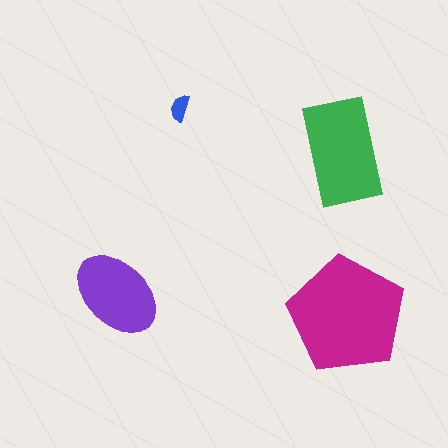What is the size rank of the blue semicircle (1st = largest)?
4th.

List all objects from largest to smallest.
The magenta pentagon, the green rectangle, the purple ellipse, the blue semicircle.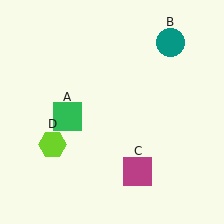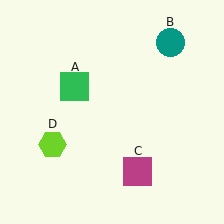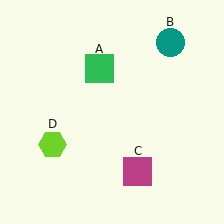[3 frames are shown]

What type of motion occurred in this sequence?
The green square (object A) rotated clockwise around the center of the scene.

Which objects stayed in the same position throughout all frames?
Teal circle (object B) and magenta square (object C) and lime hexagon (object D) remained stationary.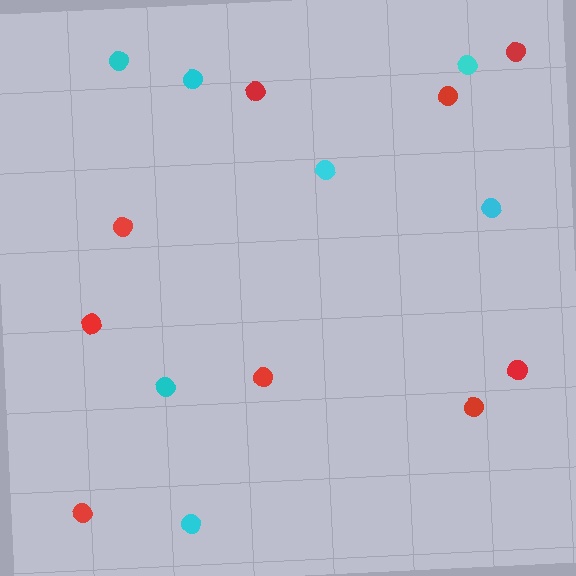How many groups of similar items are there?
There are 2 groups: one group of red circles (9) and one group of cyan circles (7).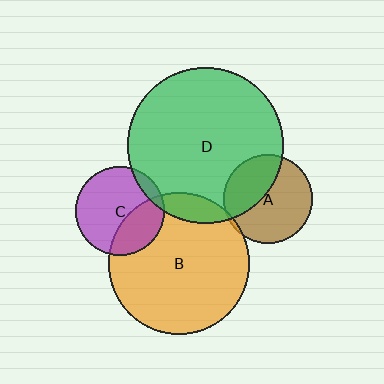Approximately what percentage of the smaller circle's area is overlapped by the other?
Approximately 5%.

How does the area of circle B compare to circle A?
Approximately 2.6 times.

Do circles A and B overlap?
Yes.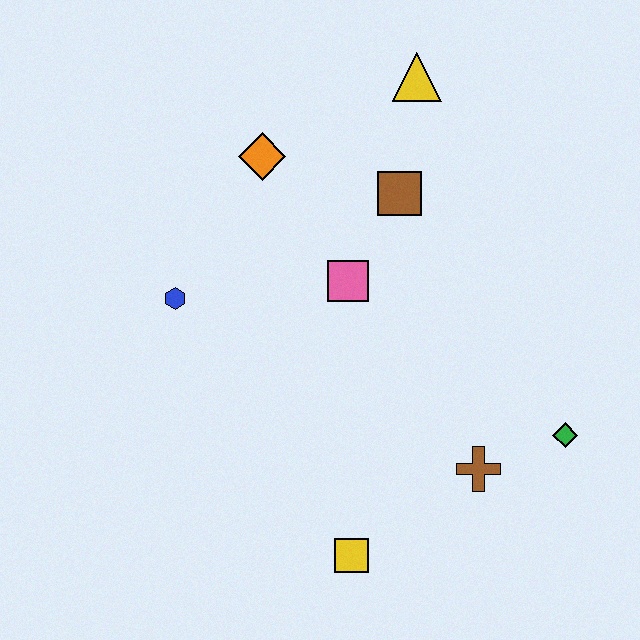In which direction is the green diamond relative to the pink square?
The green diamond is to the right of the pink square.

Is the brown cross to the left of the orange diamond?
No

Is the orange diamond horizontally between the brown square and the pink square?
No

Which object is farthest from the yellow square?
The yellow triangle is farthest from the yellow square.